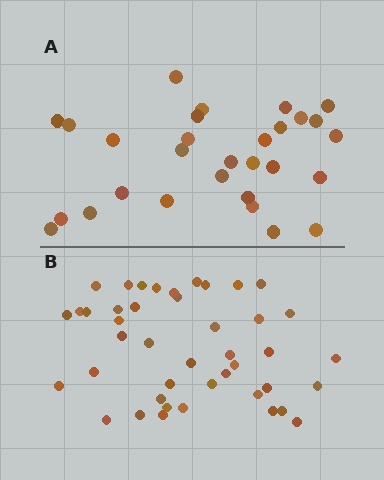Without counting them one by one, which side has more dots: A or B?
Region B (the bottom region) has more dots.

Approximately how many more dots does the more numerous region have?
Region B has approximately 15 more dots than region A.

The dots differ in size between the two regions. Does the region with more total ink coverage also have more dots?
No. Region A has more total ink coverage because its dots are larger, but region B actually contains more individual dots. Total area can be misleading — the number of items is what matters here.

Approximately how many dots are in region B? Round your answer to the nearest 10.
About 40 dots. (The exact count is 43, which rounds to 40.)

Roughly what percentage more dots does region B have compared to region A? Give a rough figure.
About 50% more.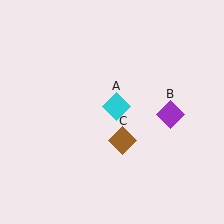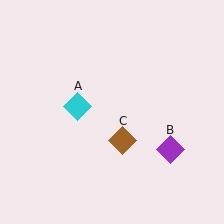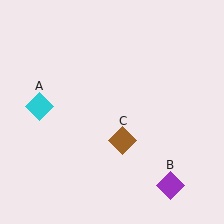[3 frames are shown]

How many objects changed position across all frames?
2 objects changed position: cyan diamond (object A), purple diamond (object B).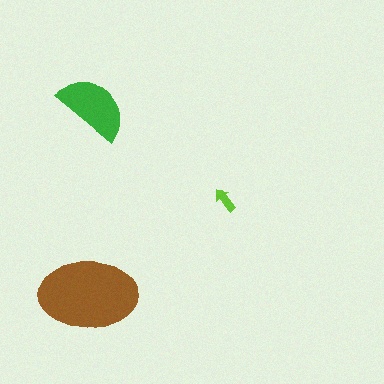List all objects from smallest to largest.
The lime arrow, the green semicircle, the brown ellipse.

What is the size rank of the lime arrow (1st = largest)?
3rd.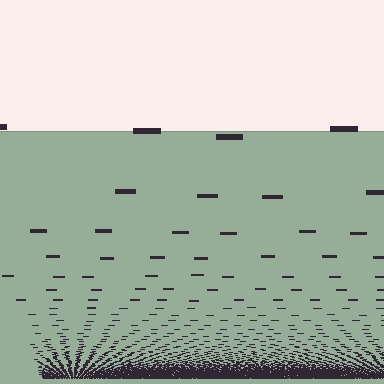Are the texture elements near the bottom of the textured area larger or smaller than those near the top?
Smaller. The gradient is inverted — elements near the bottom are smaller and denser.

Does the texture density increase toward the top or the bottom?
Density increases toward the bottom.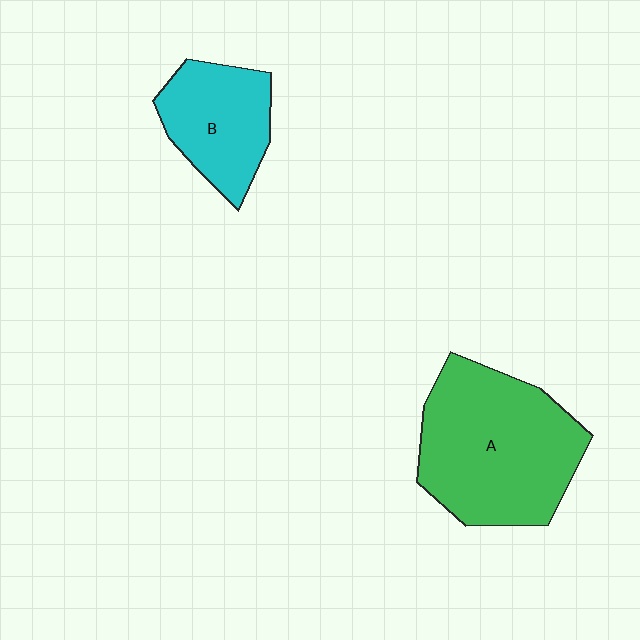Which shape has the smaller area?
Shape B (cyan).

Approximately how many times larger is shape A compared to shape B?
Approximately 1.8 times.